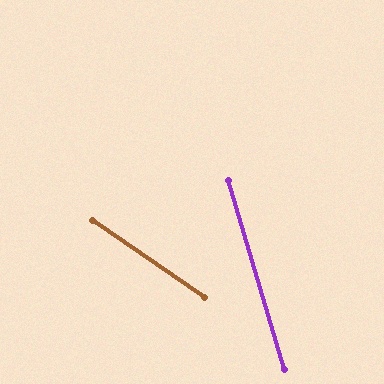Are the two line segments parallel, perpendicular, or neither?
Neither parallel nor perpendicular — they differ by about 39°.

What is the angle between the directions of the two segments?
Approximately 39 degrees.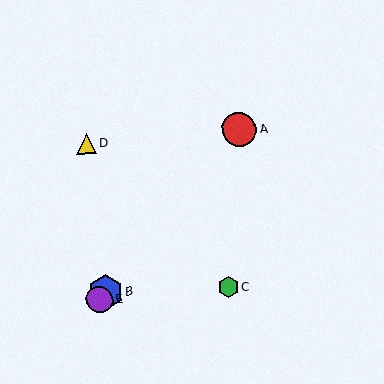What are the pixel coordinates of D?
Object D is at (86, 144).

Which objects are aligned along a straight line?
Objects A, B, E are aligned along a straight line.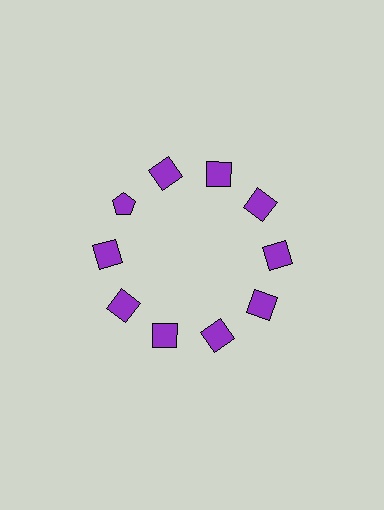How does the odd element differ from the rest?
It has a different shape: pentagon instead of square.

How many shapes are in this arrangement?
There are 10 shapes arranged in a ring pattern.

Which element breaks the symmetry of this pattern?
The purple pentagon at roughly the 10 o'clock position breaks the symmetry. All other shapes are purple squares.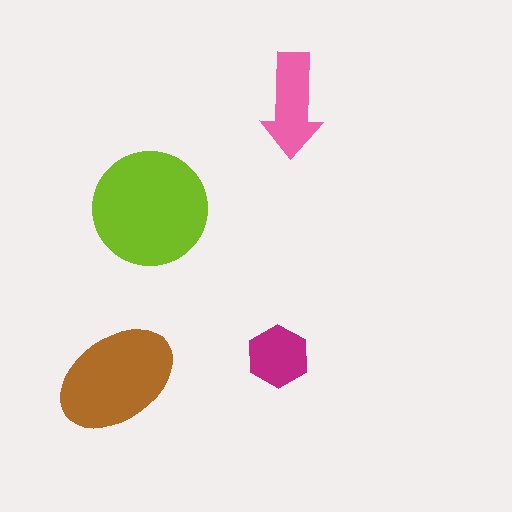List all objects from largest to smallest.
The lime circle, the brown ellipse, the pink arrow, the magenta hexagon.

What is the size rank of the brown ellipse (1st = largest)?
2nd.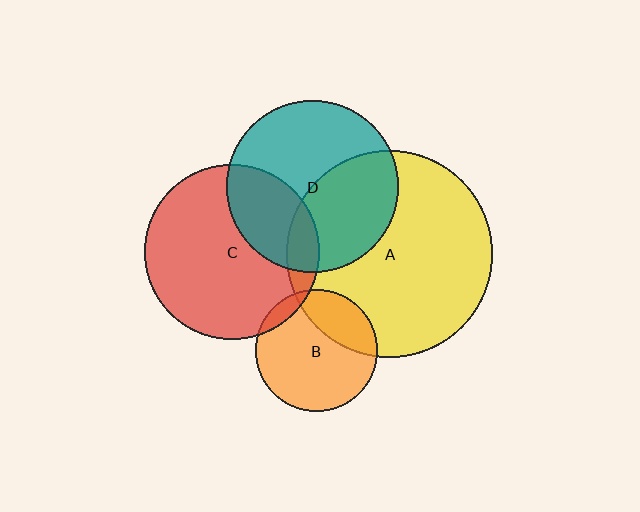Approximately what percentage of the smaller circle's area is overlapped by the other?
Approximately 30%.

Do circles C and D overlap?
Yes.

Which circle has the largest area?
Circle A (yellow).